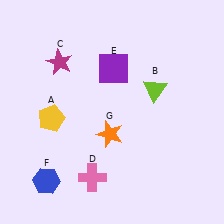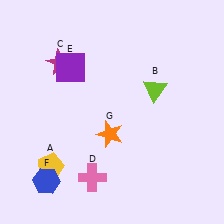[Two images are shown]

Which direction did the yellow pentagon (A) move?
The yellow pentagon (A) moved down.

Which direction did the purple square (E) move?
The purple square (E) moved left.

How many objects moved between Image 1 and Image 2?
2 objects moved between the two images.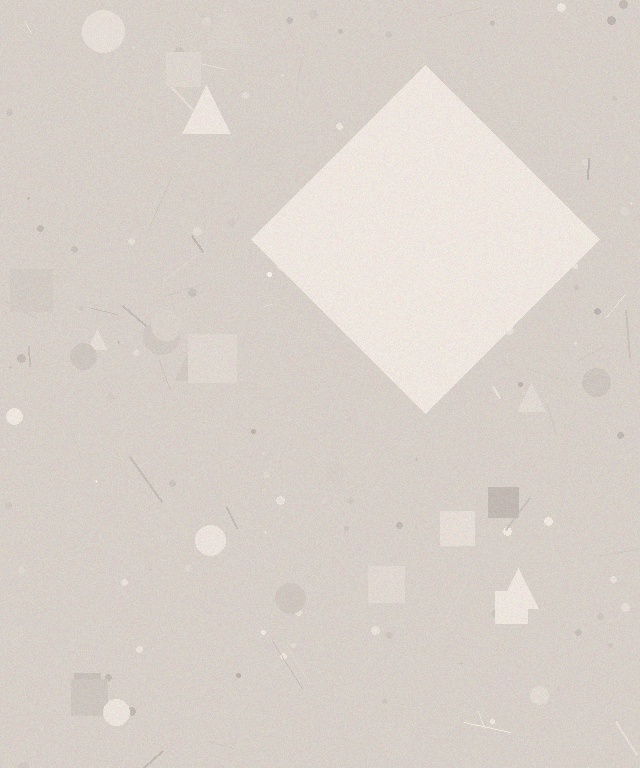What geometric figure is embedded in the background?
A diamond is embedded in the background.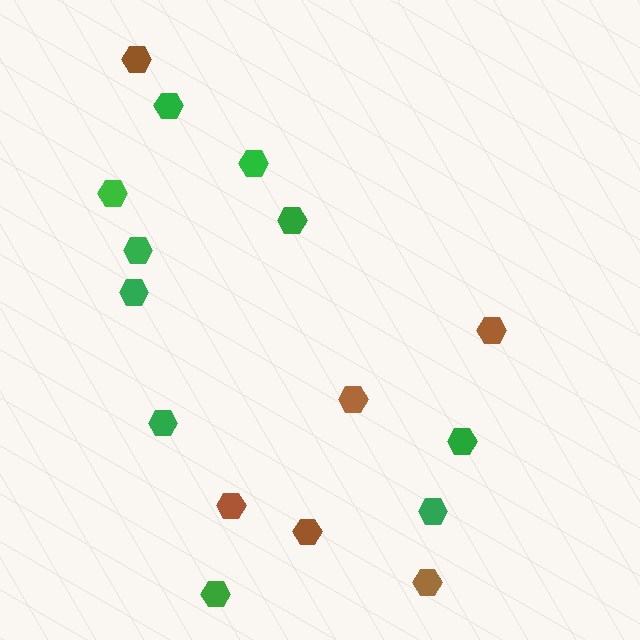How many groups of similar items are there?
There are 2 groups: one group of green hexagons (10) and one group of brown hexagons (6).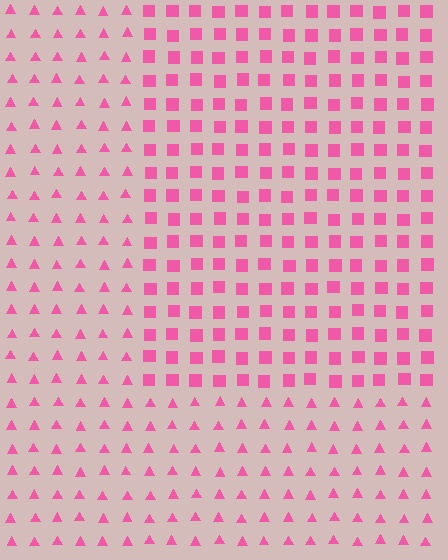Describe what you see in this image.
The image is filled with small pink elements arranged in a uniform grid. A rectangle-shaped region contains squares, while the surrounding area contains triangles. The boundary is defined purely by the change in element shape.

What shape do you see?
I see a rectangle.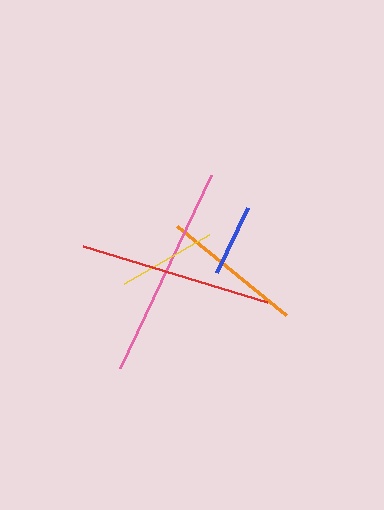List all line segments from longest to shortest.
From longest to shortest: pink, red, orange, yellow, blue.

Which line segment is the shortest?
The blue line is the shortest at approximately 71 pixels.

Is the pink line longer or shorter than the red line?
The pink line is longer than the red line.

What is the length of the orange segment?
The orange segment is approximately 140 pixels long.